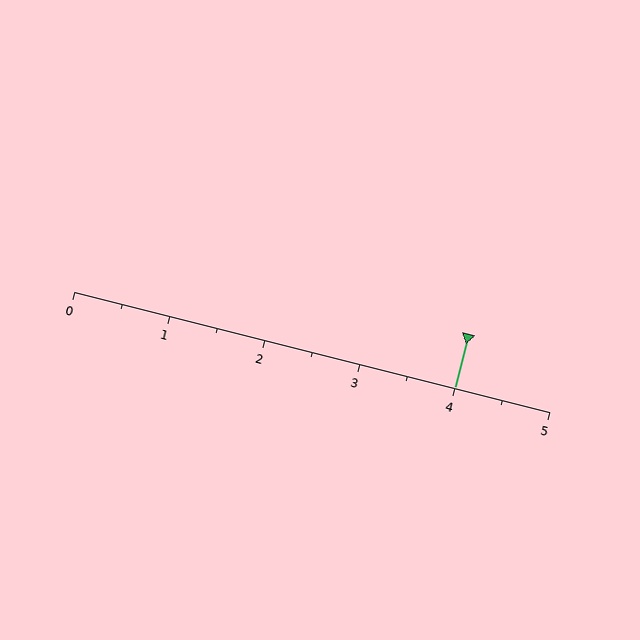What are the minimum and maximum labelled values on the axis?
The axis runs from 0 to 5.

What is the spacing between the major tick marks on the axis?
The major ticks are spaced 1 apart.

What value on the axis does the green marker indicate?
The marker indicates approximately 4.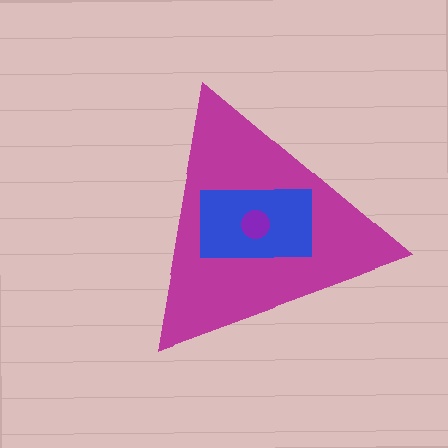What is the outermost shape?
The magenta triangle.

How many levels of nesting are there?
3.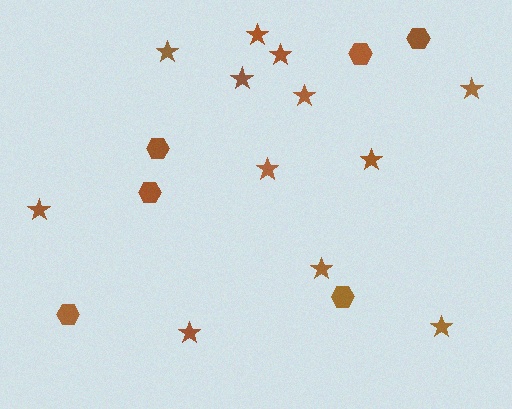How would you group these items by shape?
There are 2 groups: one group of stars (12) and one group of hexagons (6).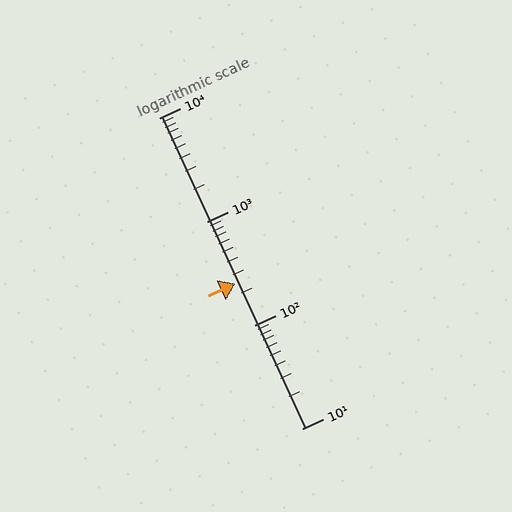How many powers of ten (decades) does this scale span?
The scale spans 3 decades, from 10 to 10000.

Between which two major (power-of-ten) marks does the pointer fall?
The pointer is between 100 and 1000.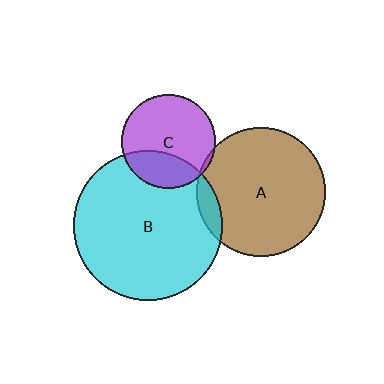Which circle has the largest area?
Circle B (cyan).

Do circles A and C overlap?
Yes.